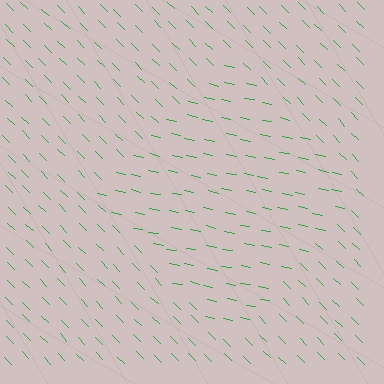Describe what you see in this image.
The image is filled with small green line segments. A diamond region in the image has lines oriented differently from the surrounding lines, creating a visible texture boundary.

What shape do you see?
I see a diamond.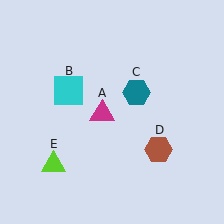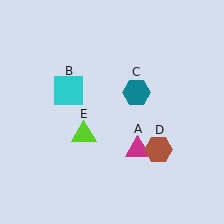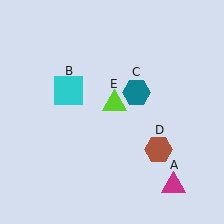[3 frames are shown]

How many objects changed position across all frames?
2 objects changed position: magenta triangle (object A), lime triangle (object E).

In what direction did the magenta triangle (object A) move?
The magenta triangle (object A) moved down and to the right.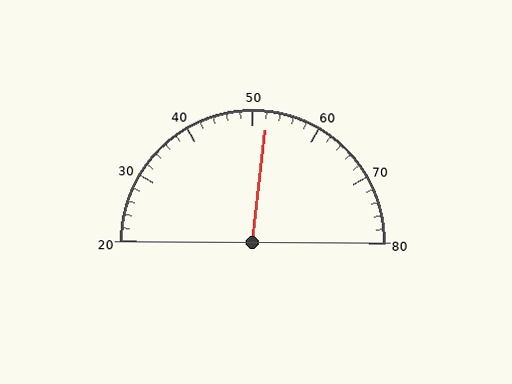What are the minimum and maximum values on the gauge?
The gauge ranges from 20 to 80.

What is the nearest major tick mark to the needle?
The nearest major tick mark is 50.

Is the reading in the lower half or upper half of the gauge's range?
The reading is in the upper half of the range (20 to 80).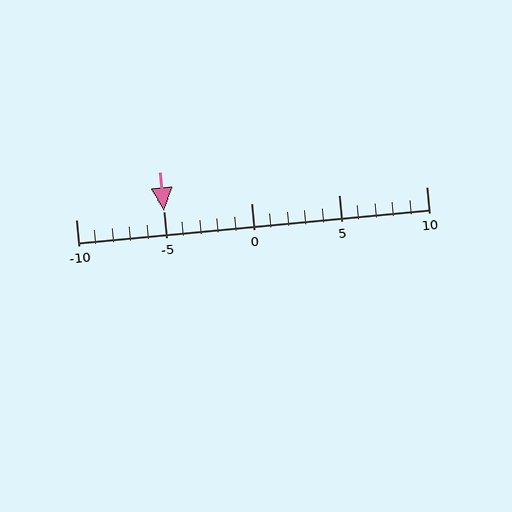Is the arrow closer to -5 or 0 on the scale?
The arrow is closer to -5.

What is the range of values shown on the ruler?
The ruler shows values from -10 to 10.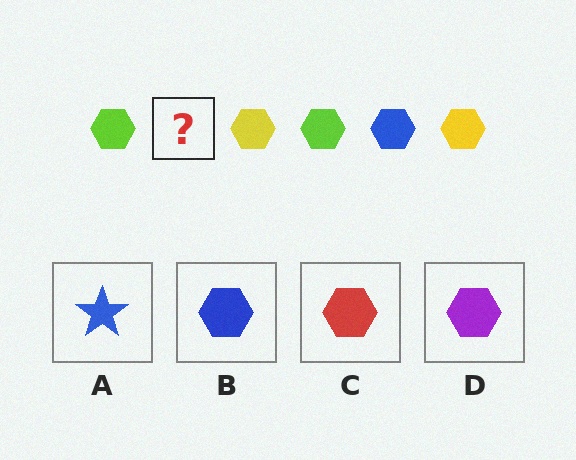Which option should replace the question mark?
Option B.